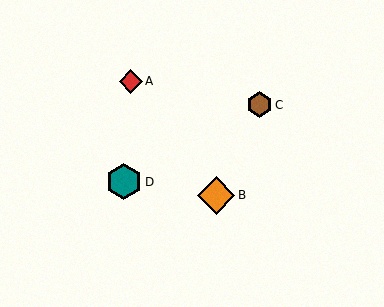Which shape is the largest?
The orange diamond (labeled B) is the largest.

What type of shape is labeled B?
Shape B is an orange diamond.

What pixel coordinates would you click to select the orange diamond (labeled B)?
Click at (216, 195) to select the orange diamond B.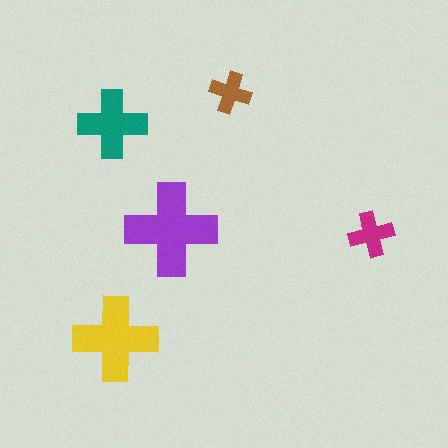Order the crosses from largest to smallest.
the purple one, the yellow one, the teal one, the magenta one, the brown one.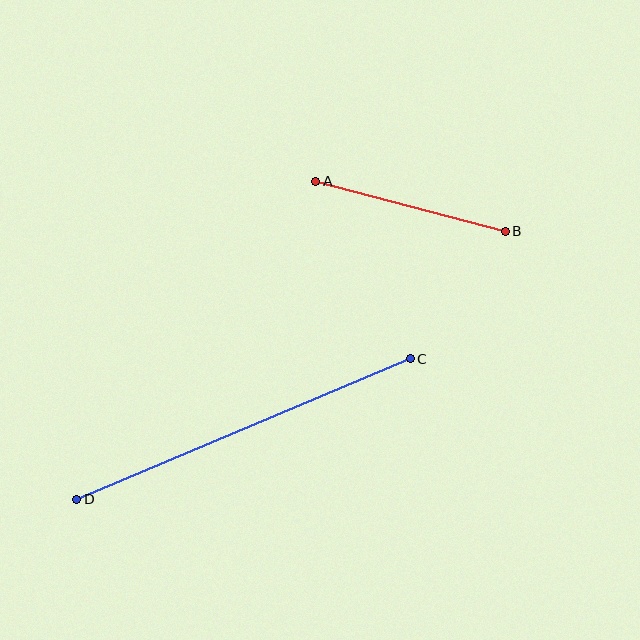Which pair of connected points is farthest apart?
Points C and D are farthest apart.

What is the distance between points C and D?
The distance is approximately 362 pixels.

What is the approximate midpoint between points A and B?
The midpoint is at approximately (410, 206) pixels.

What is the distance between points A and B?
The distance is approximately 196 pixels.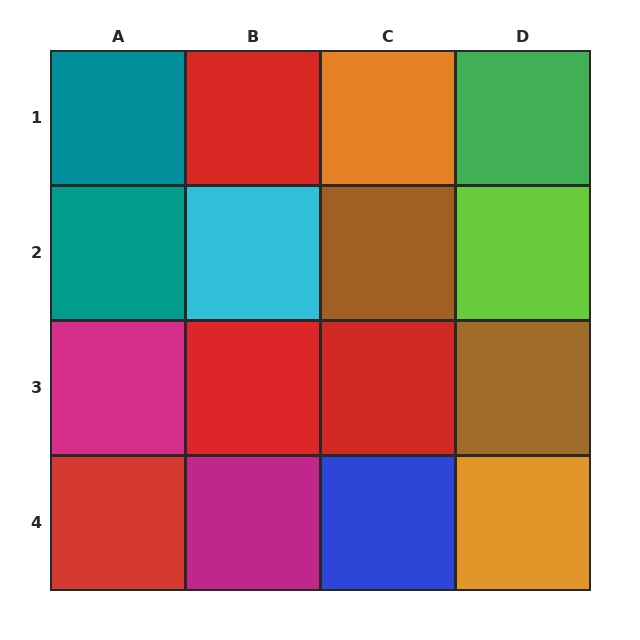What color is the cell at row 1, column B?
Red.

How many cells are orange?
2 cells are orange.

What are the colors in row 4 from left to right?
Red, magenta, blue, orange.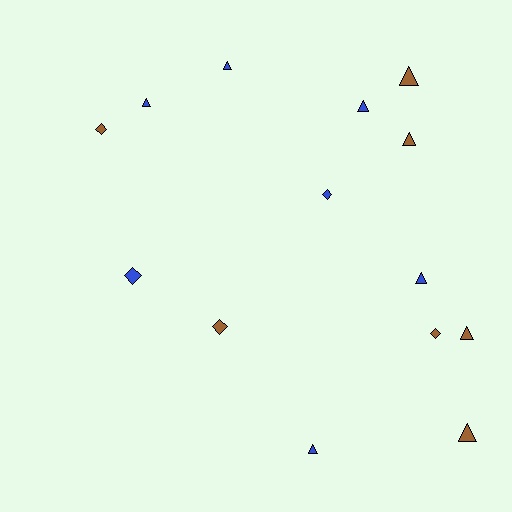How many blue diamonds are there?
There are 2 blue diamonds.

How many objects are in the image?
There are 14 objects.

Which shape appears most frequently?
Triangle, with 9 objects.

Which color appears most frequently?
Brown, with 7 objects.